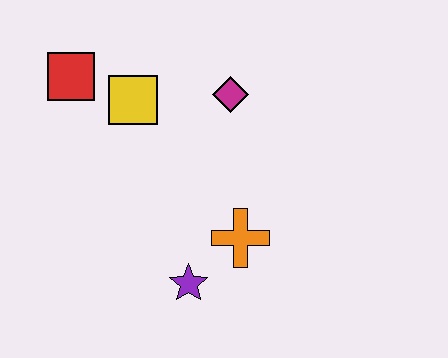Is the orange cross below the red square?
Yes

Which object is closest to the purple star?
The orange cross is closest to the purple star.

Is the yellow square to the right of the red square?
Yes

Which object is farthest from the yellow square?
The purple star is farthest from the yellow square.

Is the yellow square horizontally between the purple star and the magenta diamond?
No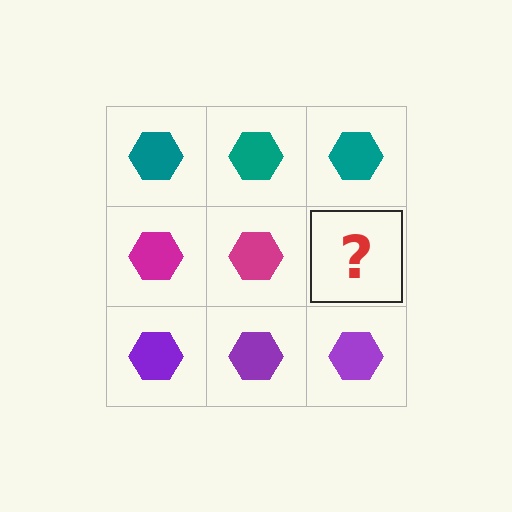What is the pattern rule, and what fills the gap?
The rule is that each row has a consistent color. The gap should be filled with a magenta hexagon.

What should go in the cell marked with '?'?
The missing cell should contain a magenta hexagon.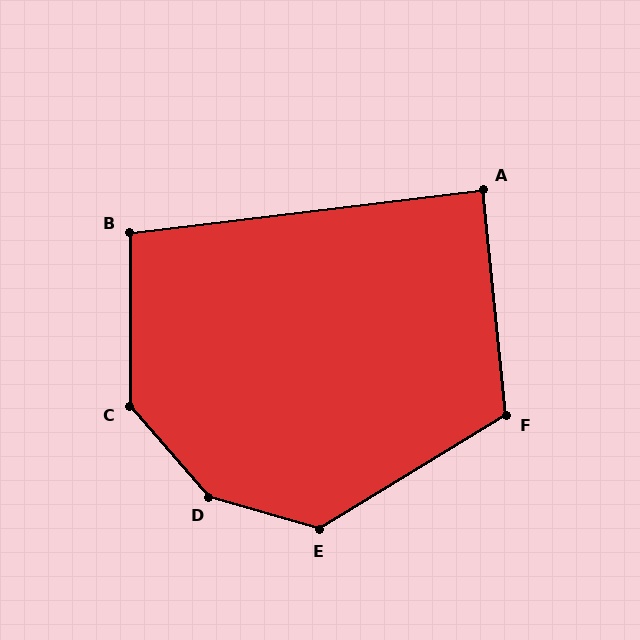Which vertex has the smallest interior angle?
A, at approximately 89 degrees.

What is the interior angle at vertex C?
Approximately 139 degrees (obtuse).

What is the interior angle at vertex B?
Approximately 97 degrees (obtuse).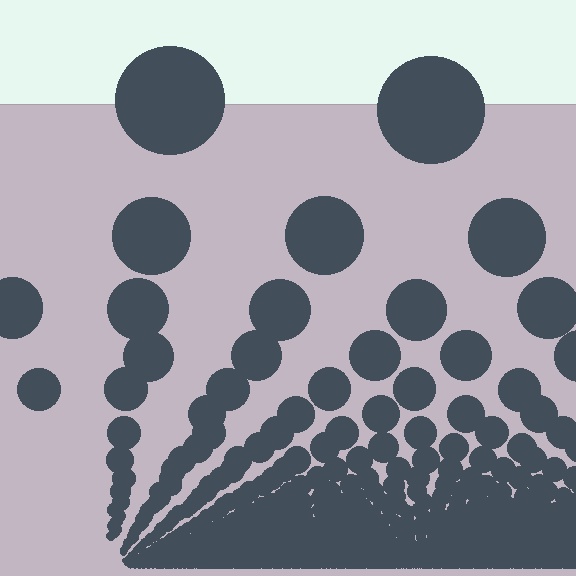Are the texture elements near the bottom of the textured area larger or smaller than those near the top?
Smaller. The gradient is inverted — elements near the bottom are smaller and denser.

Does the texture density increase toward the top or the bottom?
Density increases toward the bottom.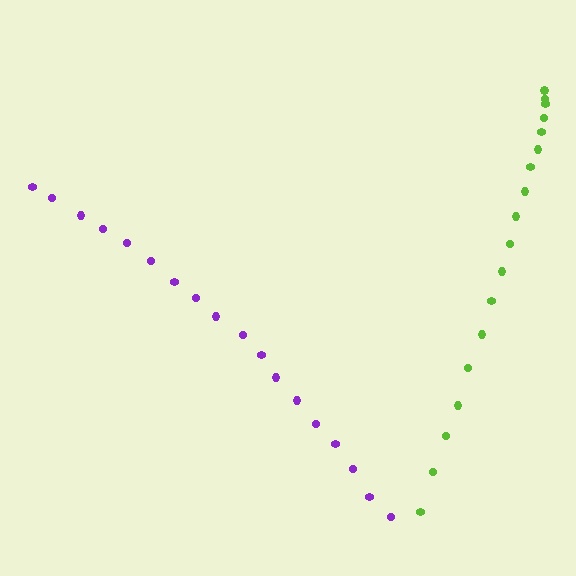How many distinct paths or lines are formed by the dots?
There are 2 distinct paths.